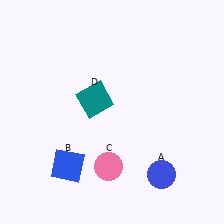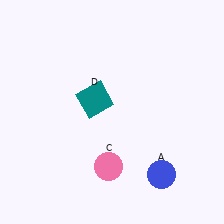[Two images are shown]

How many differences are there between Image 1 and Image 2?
There is 1 difference between the two images.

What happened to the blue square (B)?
The blue square (B) was removed in Image 2. It was in the bottom-left area of Image 1.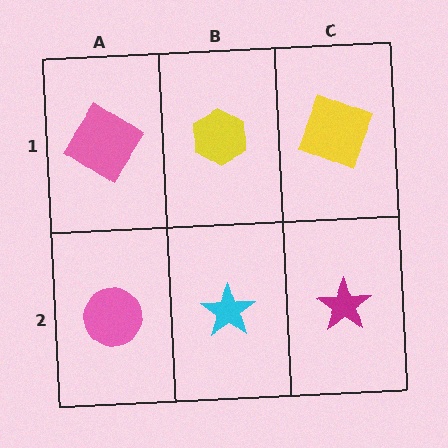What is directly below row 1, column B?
A cyan star.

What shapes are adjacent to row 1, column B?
A cyan star (row 2, column B), a pink diamond (row 1, column A), a yellow square (row 1, column C).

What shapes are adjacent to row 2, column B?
A yellow hexagon (row 1, column B), a pink circle (row 2, column A), a magenta star (row 2, column C).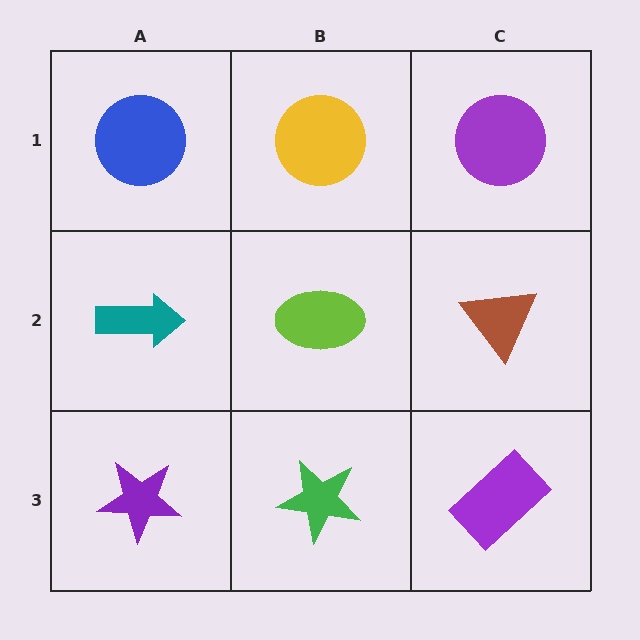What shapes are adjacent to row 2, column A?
A blue circle (row 1, column A), a purple star (row 3, column A), a lime ellipse (row 2, column B).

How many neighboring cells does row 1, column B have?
3.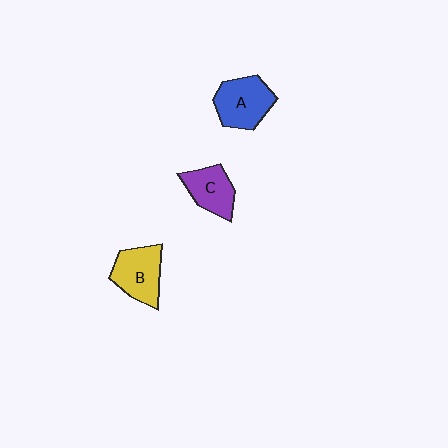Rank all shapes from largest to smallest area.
From largest to smallest: A (blue), B (yellow), C (purple).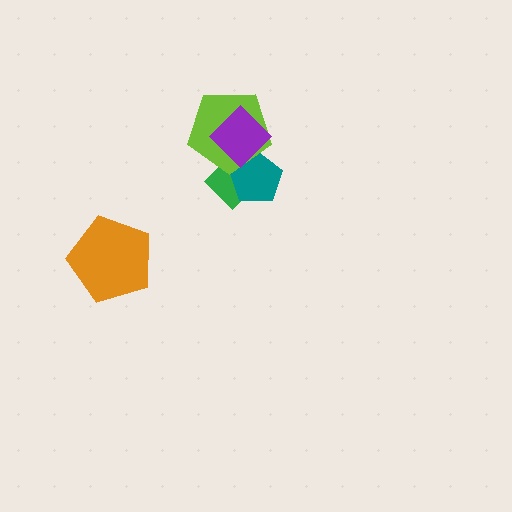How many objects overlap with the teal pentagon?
3 objects overlap with the teal pentagon.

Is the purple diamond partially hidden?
No, no other shape covers it.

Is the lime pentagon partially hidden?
Yes, it is partially covered by another shape.